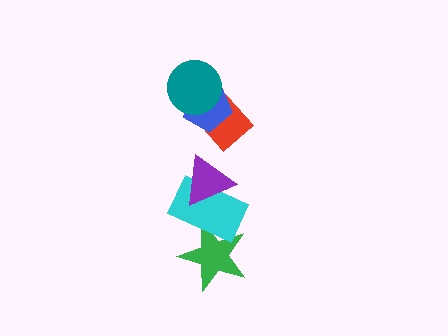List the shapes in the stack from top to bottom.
From top to bottom: the teal circle, the blue pentagon, the red rectangle, the purple triangle, the cyan rectangle, the green star.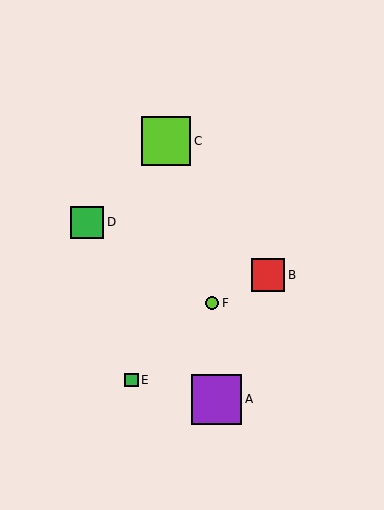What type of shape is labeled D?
Shape D is a green square.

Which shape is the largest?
The purple square (labeled A) is the largest.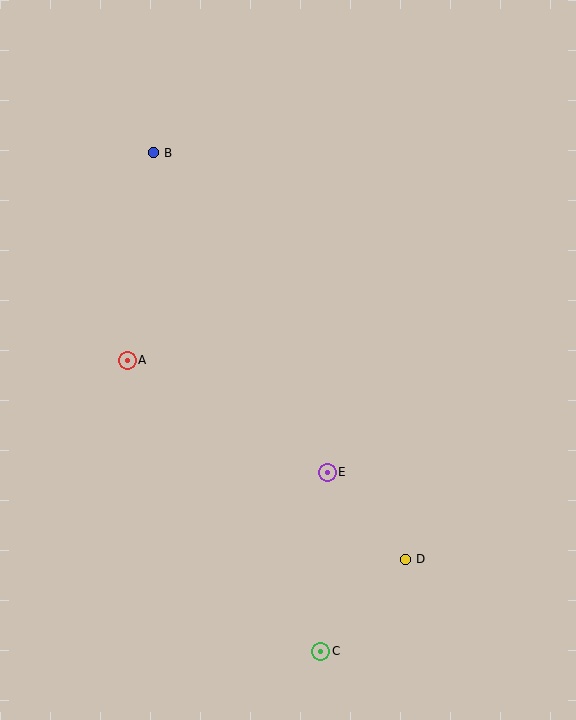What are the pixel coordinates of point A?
Point A is at (127, 360).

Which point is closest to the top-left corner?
Point B is closest to the top-left corner.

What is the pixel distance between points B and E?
The distance between B and E is 364 pixels.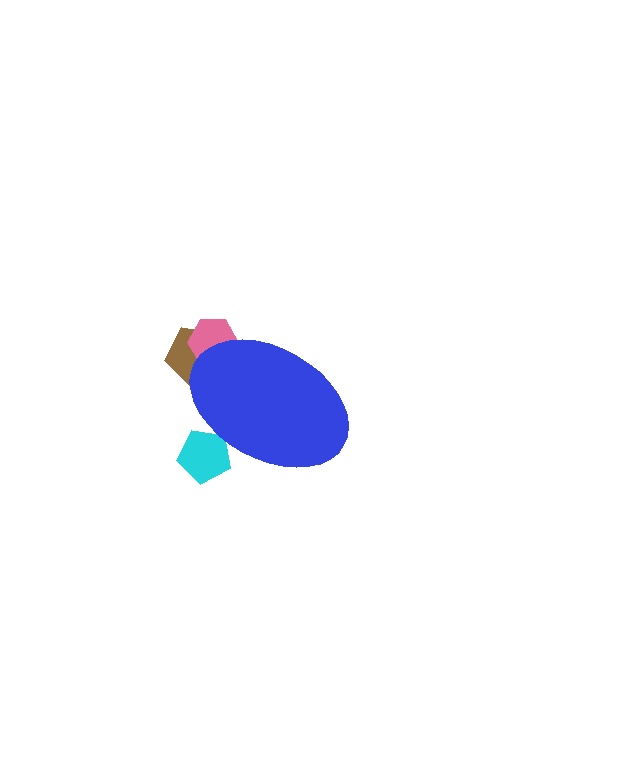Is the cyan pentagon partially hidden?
Yes, the cyan pentagon is partially hidden behind the blue ellipse.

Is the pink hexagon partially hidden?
Yes, the pink hexagon is partially hidden behind the blue ellipse.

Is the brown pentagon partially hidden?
Yes, the brown pentagon is partially hidden behind the blue ellipse.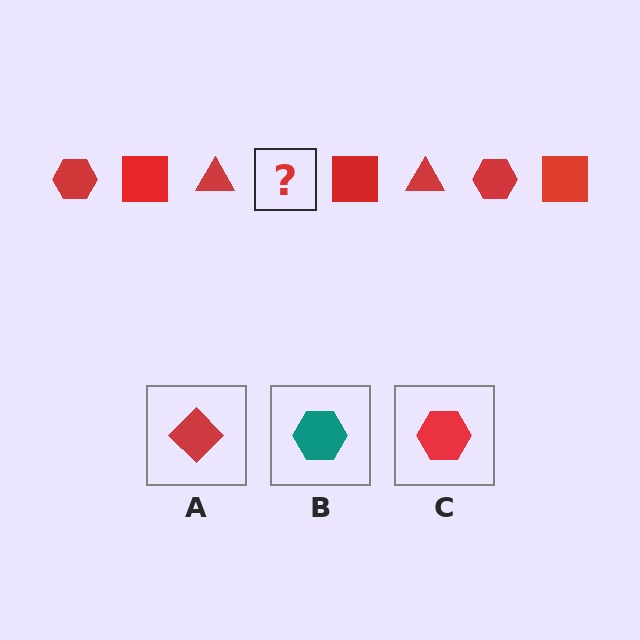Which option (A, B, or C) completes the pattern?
C.